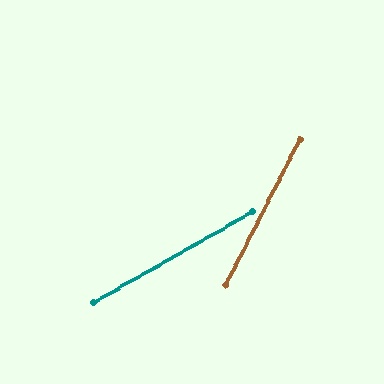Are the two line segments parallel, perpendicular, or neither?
Neither parallel nor perpendicular — they differ by about 33°.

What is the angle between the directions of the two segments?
Approximately 33 degrees.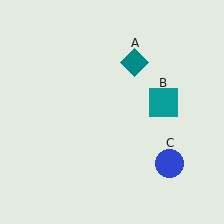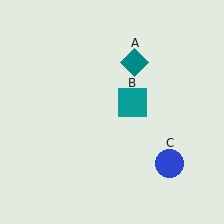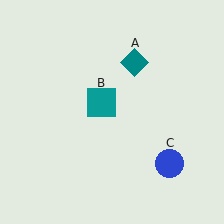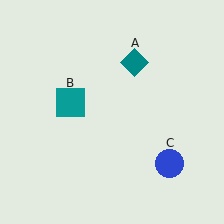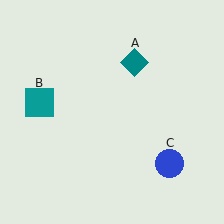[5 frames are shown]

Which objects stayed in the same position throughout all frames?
Teal diamond (object A) and blue circle (object C) remained stationary.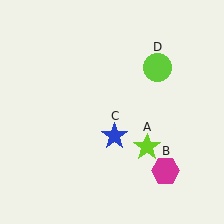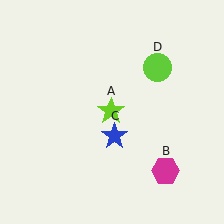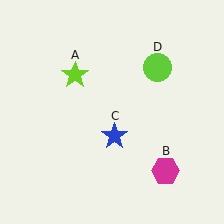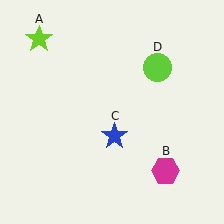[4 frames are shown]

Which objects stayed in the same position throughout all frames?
Magenta hexagon (object B) and blue star (object C) and lime circle (object D) remained stationary.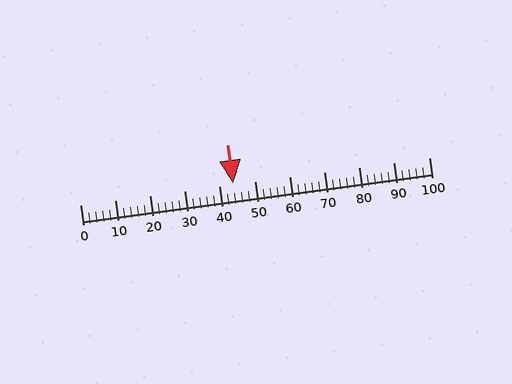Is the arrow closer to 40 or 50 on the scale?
The arrow is closer to 40.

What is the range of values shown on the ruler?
The ruler shows values from 0 to 100.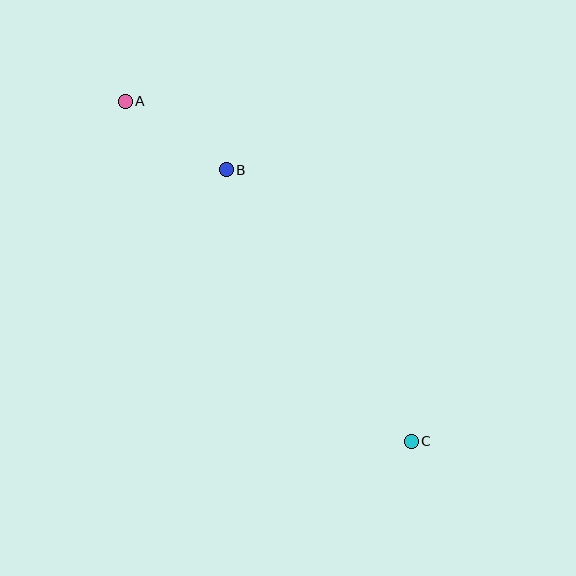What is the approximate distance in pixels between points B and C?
The distance between B and C is approximately 329 pixels.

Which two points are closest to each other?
Points A and B are closest to each other.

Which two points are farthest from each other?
Points A and C are farthest from each other.